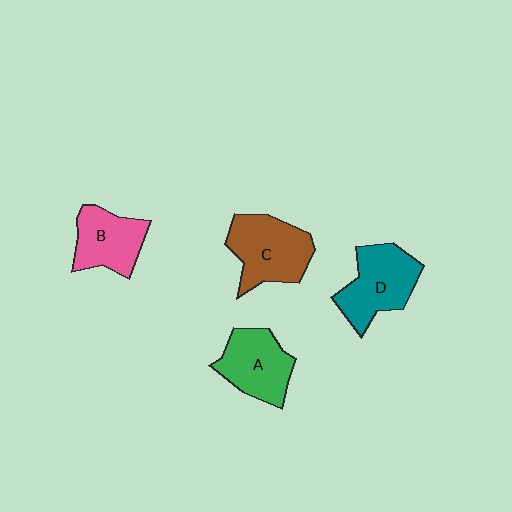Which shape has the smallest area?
Shape B (pink).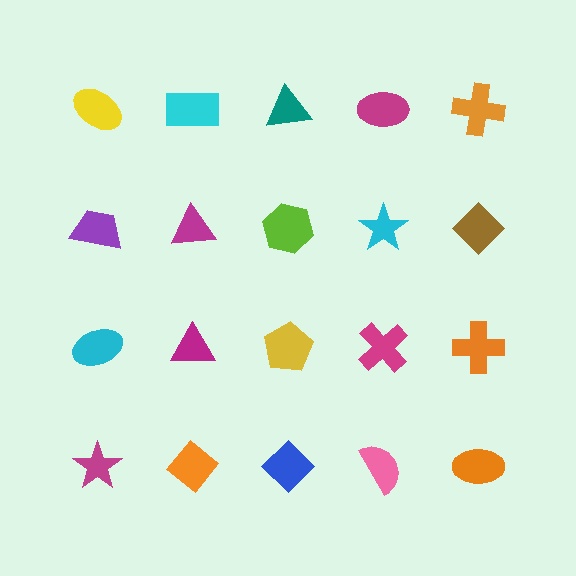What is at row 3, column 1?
A cyan ellipse.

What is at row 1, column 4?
A magenta ellipse.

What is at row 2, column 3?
A lime hexagon.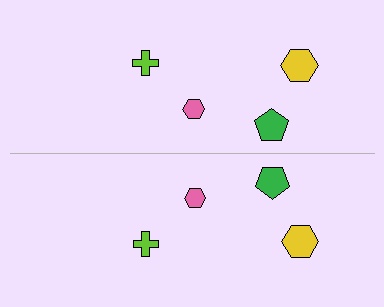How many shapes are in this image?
There are 8 shapes in this image.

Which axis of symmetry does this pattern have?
The pattern has a horizontal axis of symmetry running through the center of the image.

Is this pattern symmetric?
Yes, this pattern has bilateral (reflection) symmetry.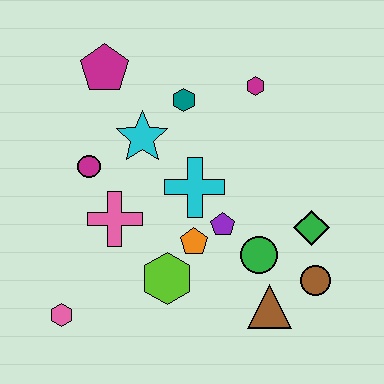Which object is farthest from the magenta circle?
The brown circle is farthest from the magenta circle.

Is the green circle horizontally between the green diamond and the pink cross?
Yes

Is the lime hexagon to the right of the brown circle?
No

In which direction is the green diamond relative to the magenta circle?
The green diamond is to the right of the magenta circle.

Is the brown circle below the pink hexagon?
No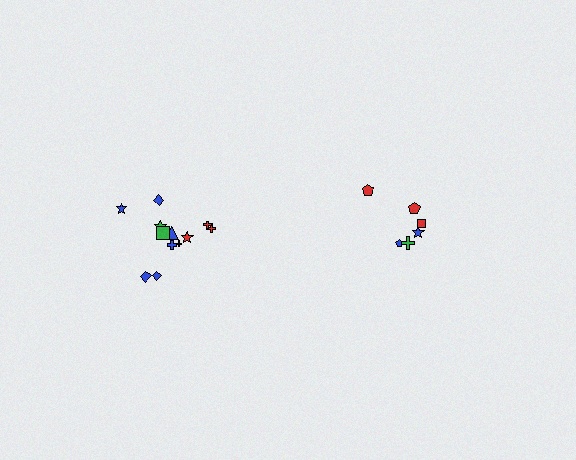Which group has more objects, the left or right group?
The left group.